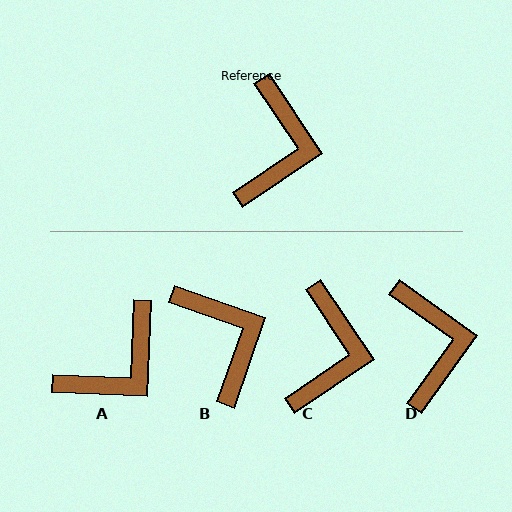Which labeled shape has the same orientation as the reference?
C.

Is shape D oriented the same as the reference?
No, it is off by about 21 degrees.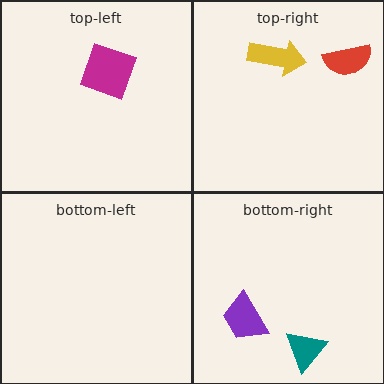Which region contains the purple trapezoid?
The bottom-right region.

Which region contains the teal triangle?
The bottom-right region.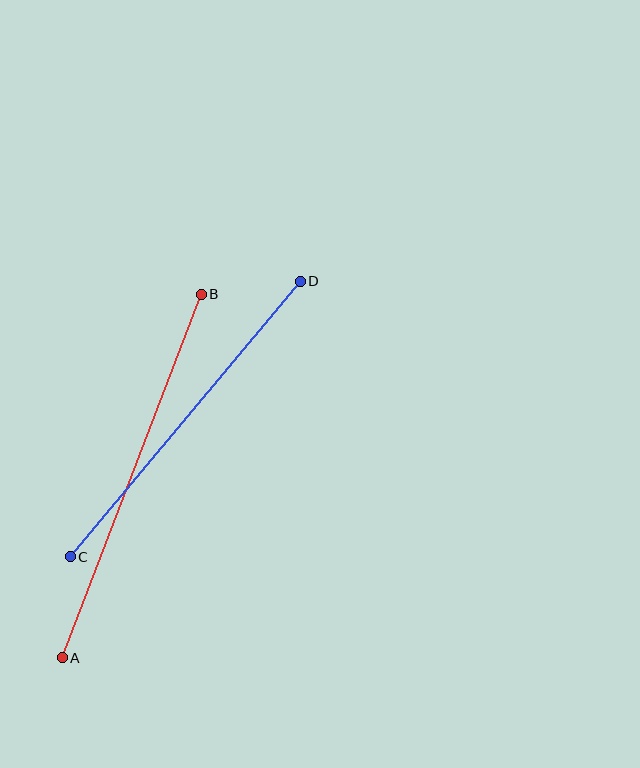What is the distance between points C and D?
The distance is approximately 359 pixels.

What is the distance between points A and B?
The distance is approximately 389 pixels.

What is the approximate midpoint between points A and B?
The midpoint is at approximately (132, 476) pixels.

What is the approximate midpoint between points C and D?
The midpoint is at approximately (185, 419) pixels.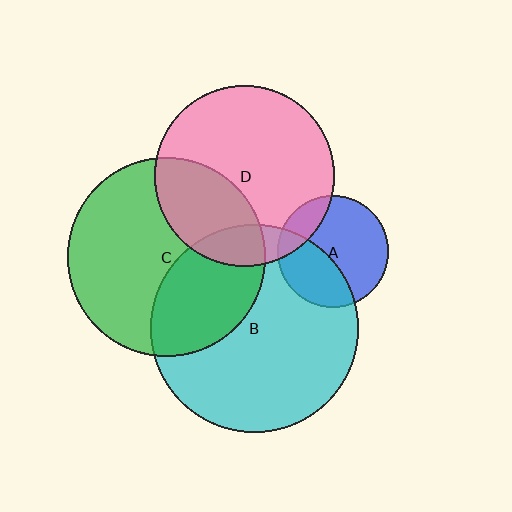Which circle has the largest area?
Circle B (cyan).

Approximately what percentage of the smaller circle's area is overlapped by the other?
Approximately 15%.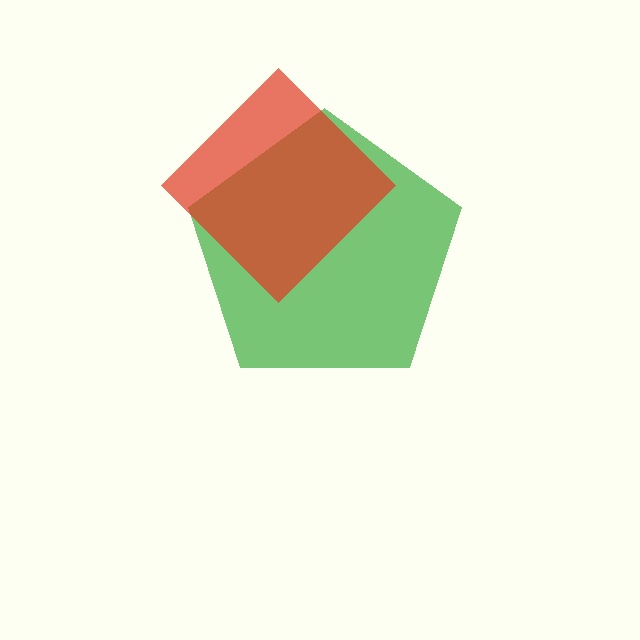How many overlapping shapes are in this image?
There are 2 overlapping shapes in the image.